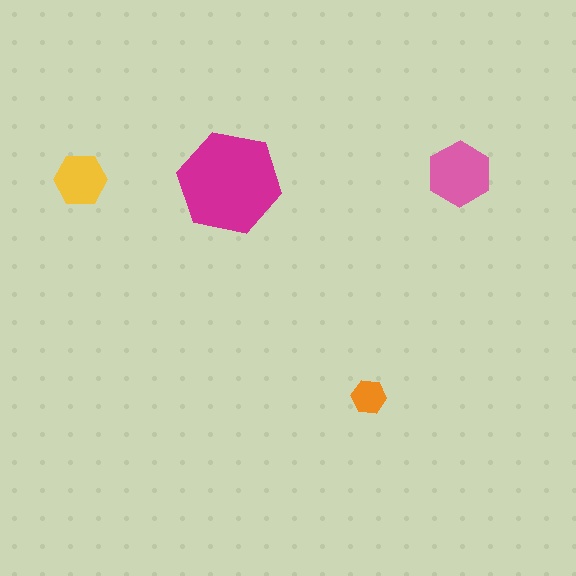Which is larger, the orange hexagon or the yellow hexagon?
The yellow one.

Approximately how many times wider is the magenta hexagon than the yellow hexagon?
About 2 times wider.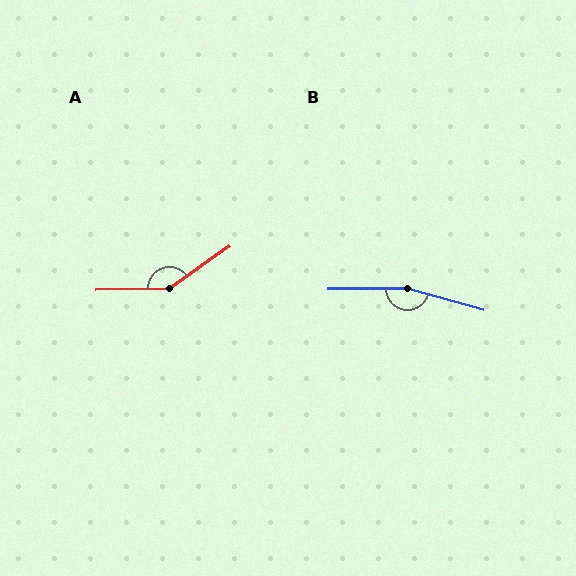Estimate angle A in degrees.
Approximately 146 degrees.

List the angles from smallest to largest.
A (146°), B (164°).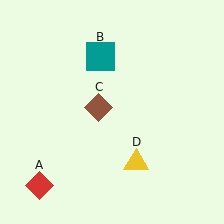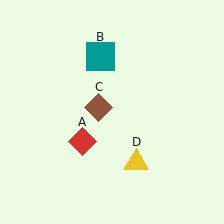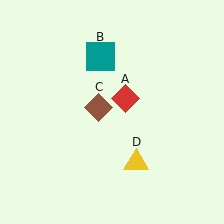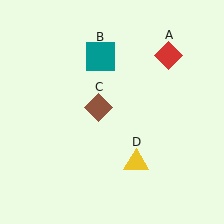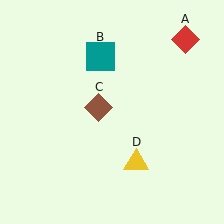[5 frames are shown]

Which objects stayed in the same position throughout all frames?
Teal square (object B) and brown diamond (object C) and yellow triangle (object D) remained stationary.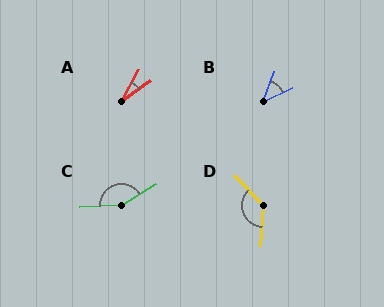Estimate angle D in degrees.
Approximately 133 degrees.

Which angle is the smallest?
A, at approximately 26 degrees.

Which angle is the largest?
C, at approximately 152 degrees.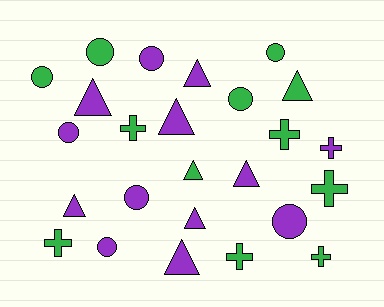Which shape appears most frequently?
Triangle, with 9 objects.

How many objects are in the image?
There are 25 objects.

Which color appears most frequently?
Purple, with 13 objects.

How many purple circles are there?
There are 5 purple circles.